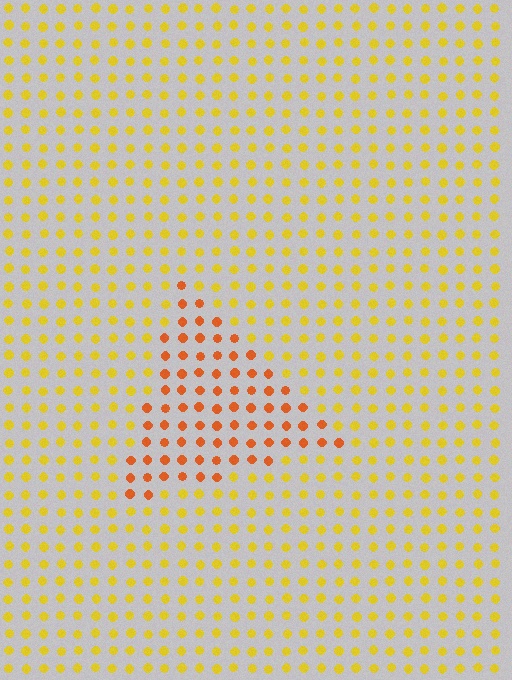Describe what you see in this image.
The image is filled with small yellow elements in a uniform arrangement. A triangle-shaped region is visible where the elements are tinted to a slightly different hue, forming a subtle color boundary.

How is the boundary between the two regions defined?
The boundary is defined purely by a slight shift in hue (about 35 degrees). Spacing, size, and orientation are identical on both sides.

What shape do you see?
I see a triangle.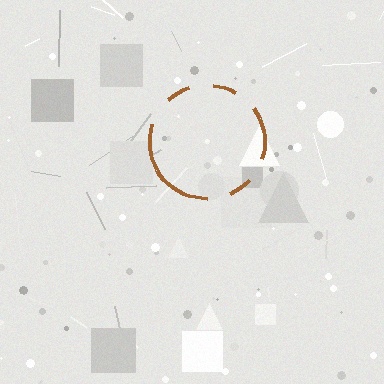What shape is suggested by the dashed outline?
The dashed outline suggests a circle.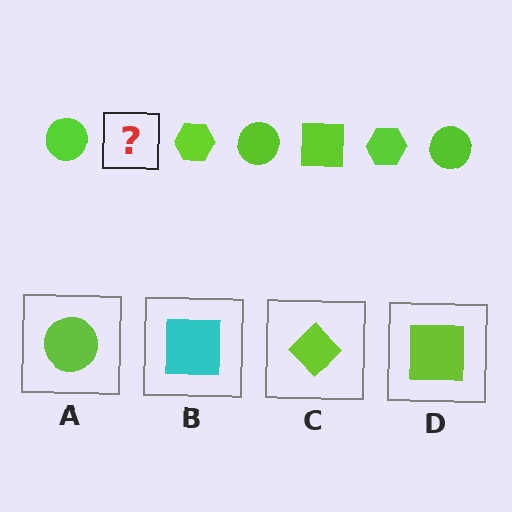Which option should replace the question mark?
Option D.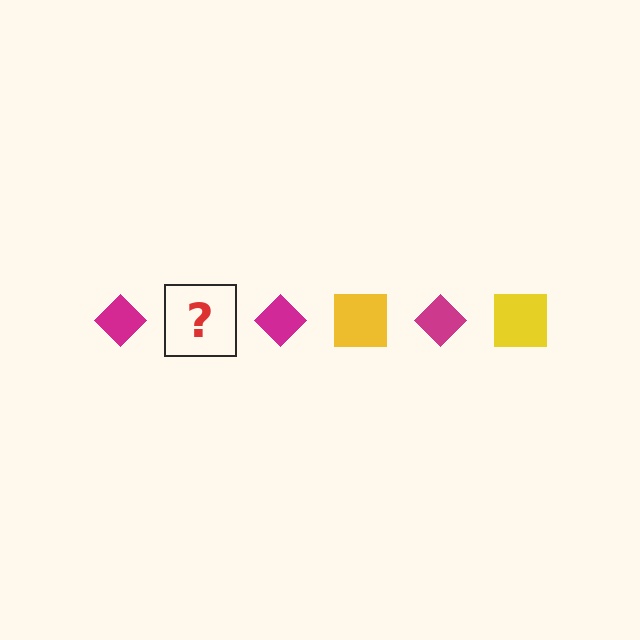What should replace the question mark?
The question mark should be replaced with a yellow square.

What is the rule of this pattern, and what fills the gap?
The rule is that the pattern alternates between magenta diamond and yellow square. The gap should be filled with a yellow square.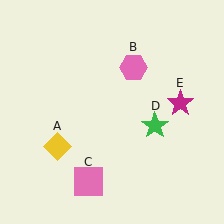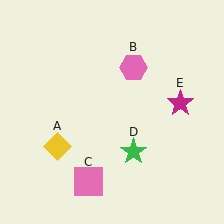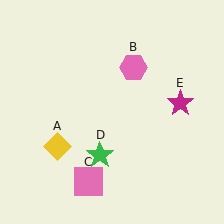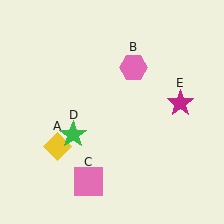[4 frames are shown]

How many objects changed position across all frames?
1 object changed position: green star (object D).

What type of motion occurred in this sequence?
The green star (object D) rotated clockwise around the center of the scene.